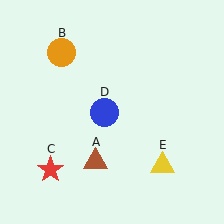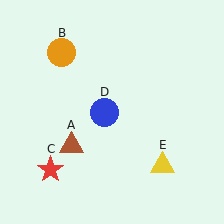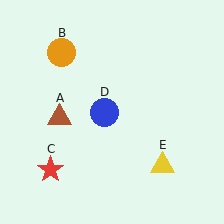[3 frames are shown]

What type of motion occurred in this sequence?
The brown triangle (object A) rotated clockwise around the center of the scene.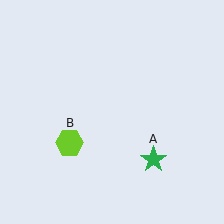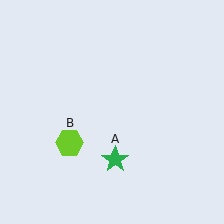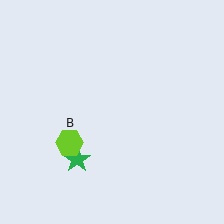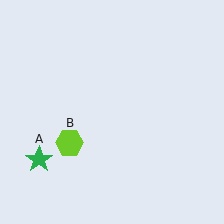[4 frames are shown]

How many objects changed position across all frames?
1 object changed position: green star (object A).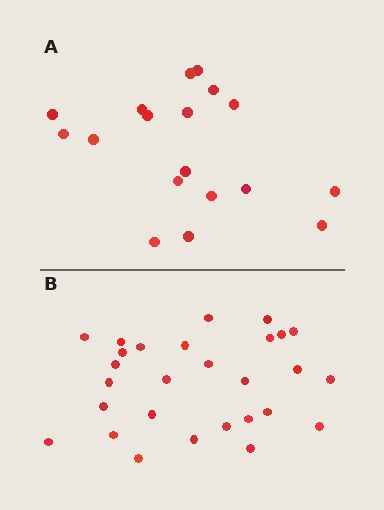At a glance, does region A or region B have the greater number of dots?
Region B (the bottom region) has more dots.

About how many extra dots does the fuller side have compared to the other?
Region B has roughly 10 or so more dots than region A.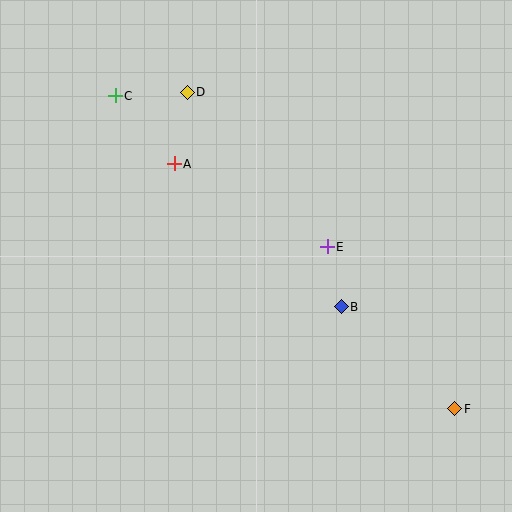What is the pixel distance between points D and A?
The distance between D and A is 73 pixels.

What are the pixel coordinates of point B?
Point B is at (341, 307).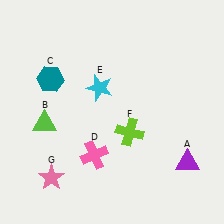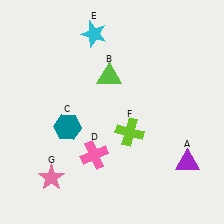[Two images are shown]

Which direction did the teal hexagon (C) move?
The teal hexagon (C) moved down.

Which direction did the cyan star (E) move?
The cyan star (E) moved up.